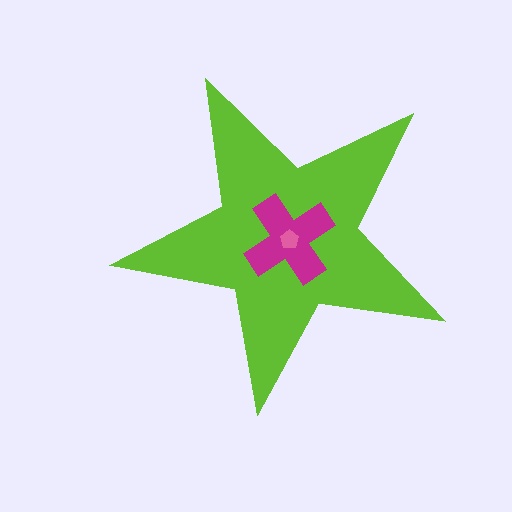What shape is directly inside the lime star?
The magenta cross.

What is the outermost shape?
The lime star.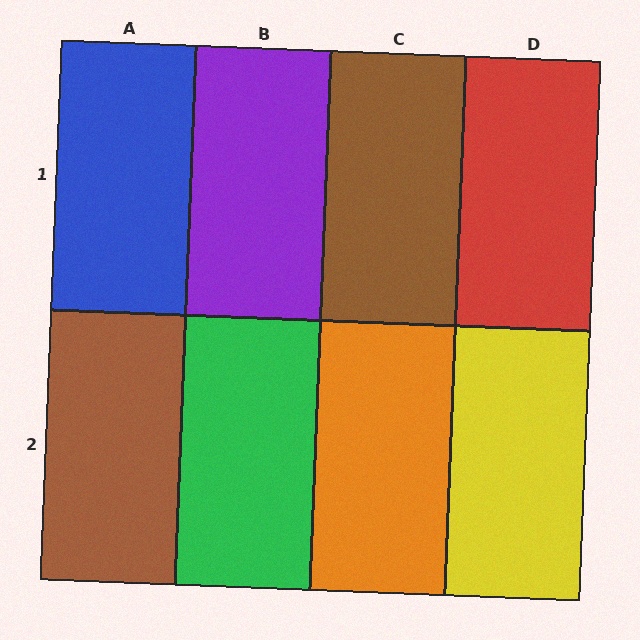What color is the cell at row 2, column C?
Orange.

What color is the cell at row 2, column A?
Brown.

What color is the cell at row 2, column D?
Yellow.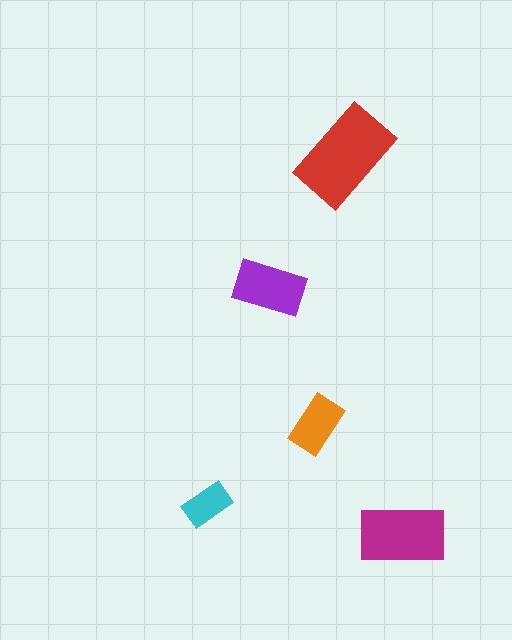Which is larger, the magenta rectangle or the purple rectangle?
The magenta one.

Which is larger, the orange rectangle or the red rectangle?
The red one.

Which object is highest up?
The red rectangle is topmost.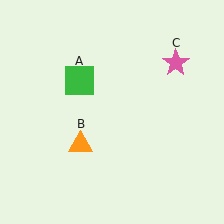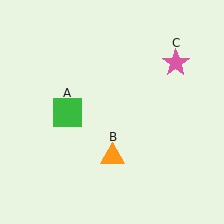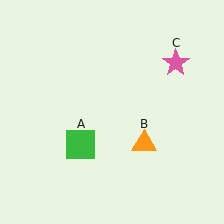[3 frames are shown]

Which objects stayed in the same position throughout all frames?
Pink star (object C) remained stationary.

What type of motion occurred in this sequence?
The green square (object A), orange triangle (object B) rotated counterclockwise around the center of the scene.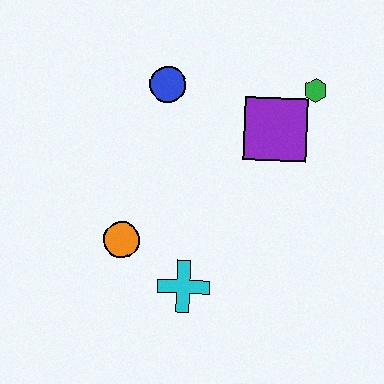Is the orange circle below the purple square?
Yes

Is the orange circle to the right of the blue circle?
No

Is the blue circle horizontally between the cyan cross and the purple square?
No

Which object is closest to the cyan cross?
The orange circle is closest to the cyan cross.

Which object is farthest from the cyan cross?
The green hexagon is farthest from the cyan cross.